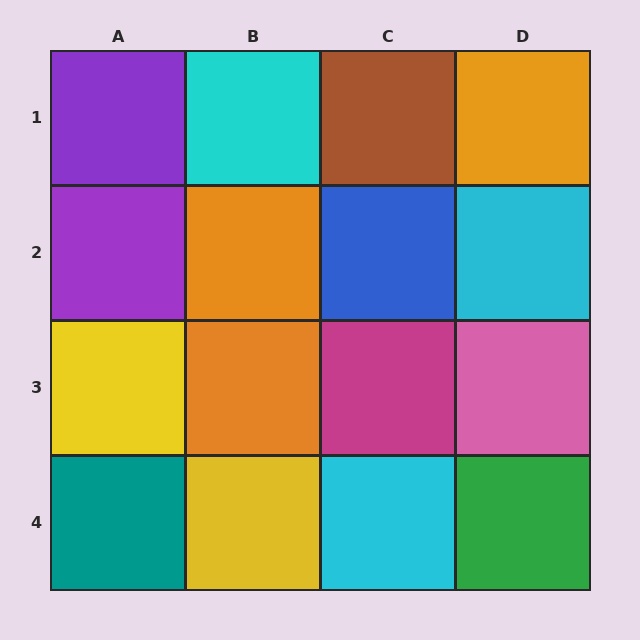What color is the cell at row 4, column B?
Yellow.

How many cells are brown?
1 cell is brown.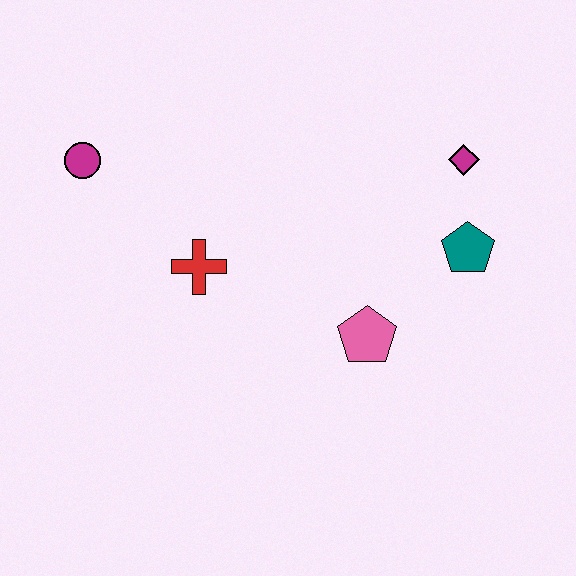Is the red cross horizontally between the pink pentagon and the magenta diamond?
No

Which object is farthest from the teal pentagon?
The magenta circle is farthest from the teal pentagon.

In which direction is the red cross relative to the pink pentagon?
The red cross is to the left of the pink pentagon.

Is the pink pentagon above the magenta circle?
No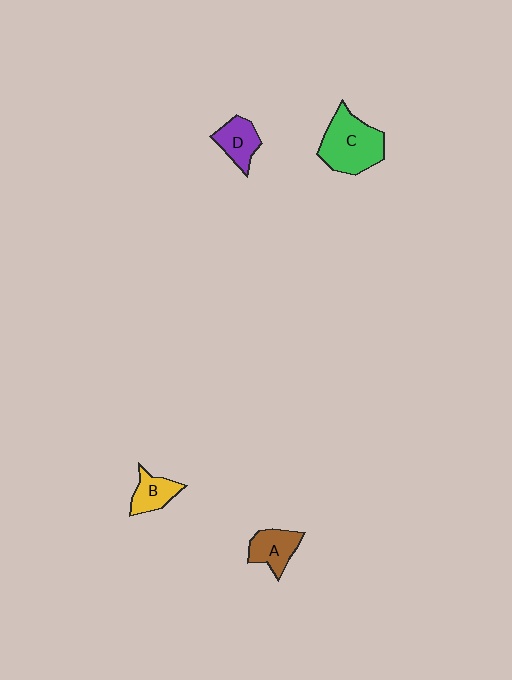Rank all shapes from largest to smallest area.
From largest to smallest: C (green), A (brown), D (purple), B (yellow).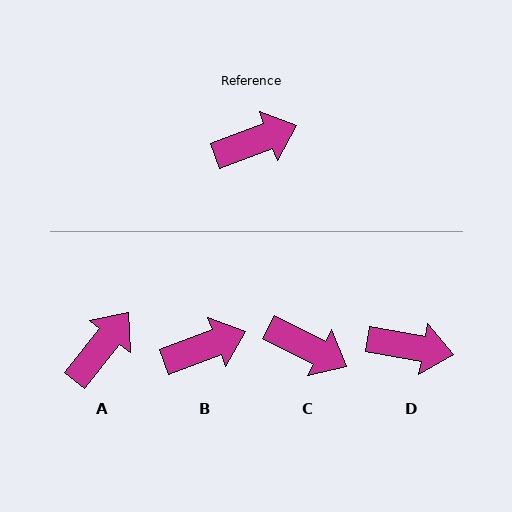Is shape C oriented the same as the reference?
No, it is off by about 48 degrees.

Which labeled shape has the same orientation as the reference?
B.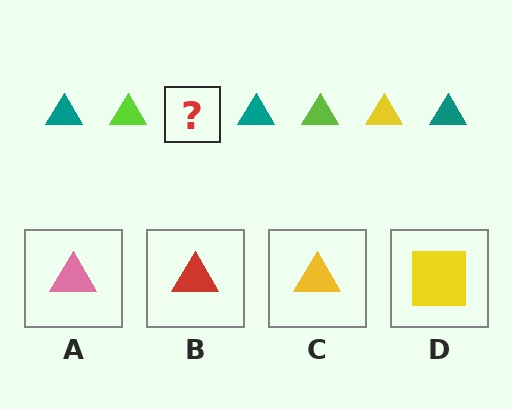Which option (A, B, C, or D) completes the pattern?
C.